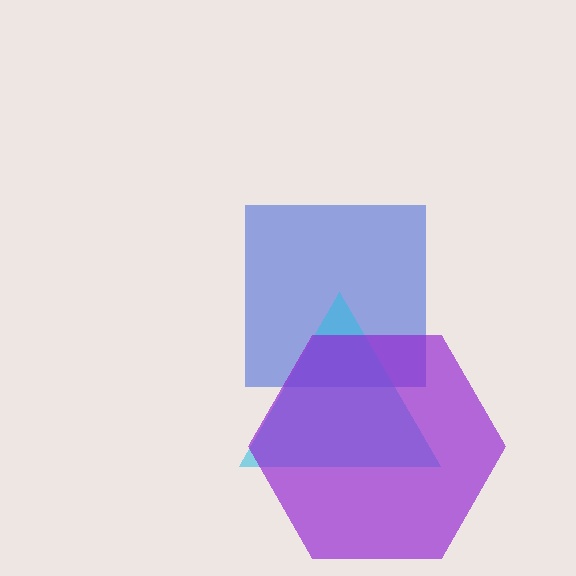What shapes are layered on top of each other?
The layered shapes are: a blue square, a cyan triangle, a purple hexagon.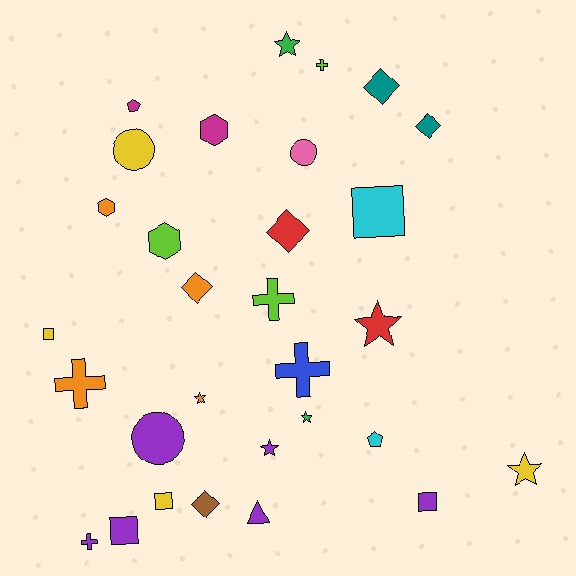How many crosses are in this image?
There are 5 crosses.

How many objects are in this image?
There are 30 objects.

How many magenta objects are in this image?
There are 2 magenta objects.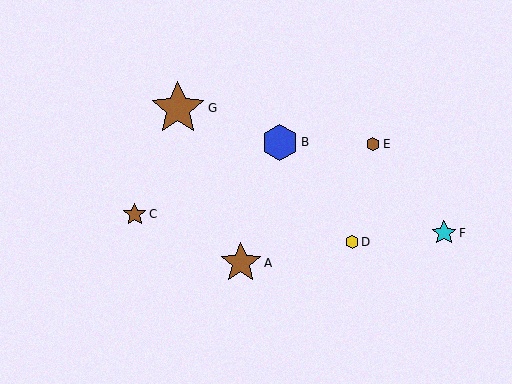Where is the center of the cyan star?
The center of the cyan star is at (444, 233).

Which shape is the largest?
The brown star (labeled G) is the largest.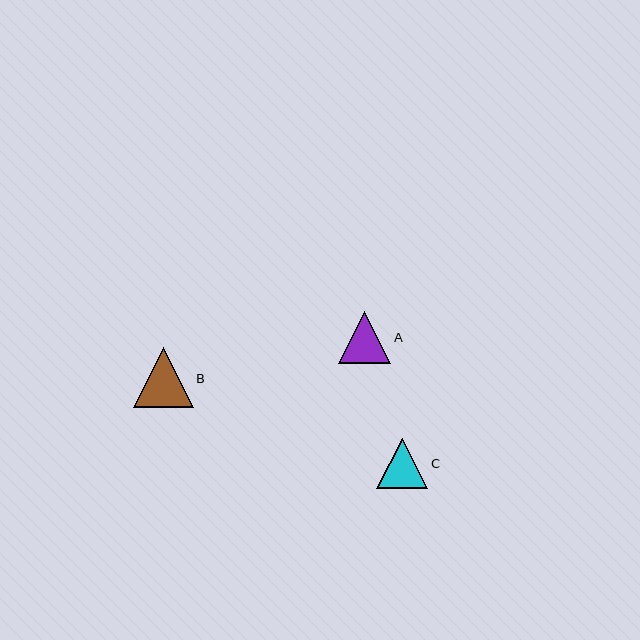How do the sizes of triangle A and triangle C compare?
Triangle A and triangle C are approximately the same size.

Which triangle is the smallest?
Triangle C is the smallest with a size of approximately 51 pixels.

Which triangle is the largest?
Triangle B is the largest with a size of approximately 60 pixels.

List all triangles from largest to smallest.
From largest to smallest: B, A, C.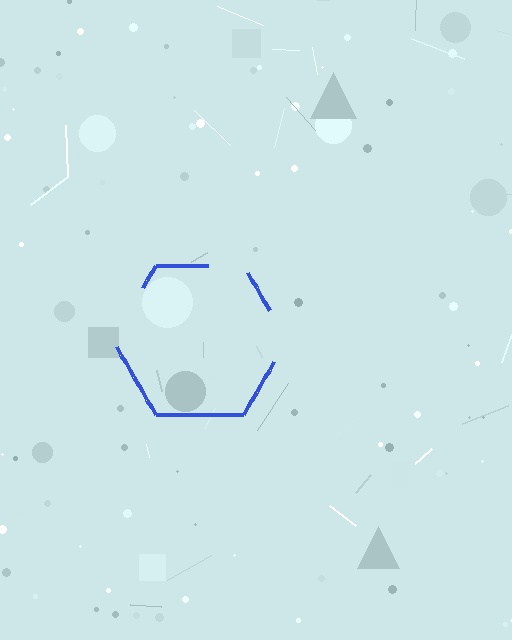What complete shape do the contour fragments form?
The contour fragments form a hexagon.